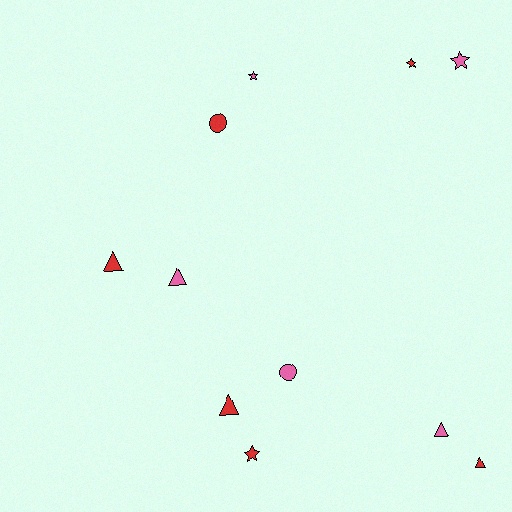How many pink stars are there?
There are 2 pink stars.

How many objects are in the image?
There are 11 objects.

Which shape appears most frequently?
Triangle, with 5 objects.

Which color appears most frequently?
Red, with 6 objects.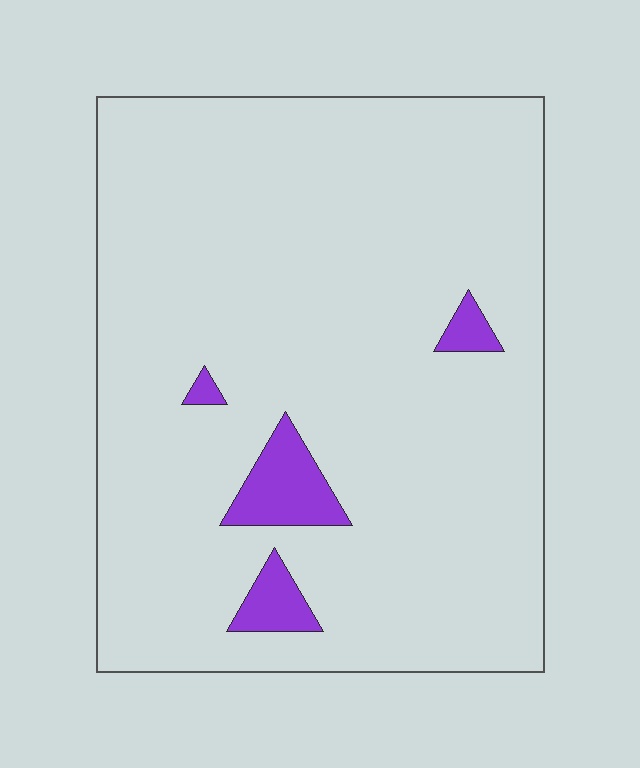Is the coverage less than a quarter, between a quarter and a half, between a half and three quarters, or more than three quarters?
Less than a quarter.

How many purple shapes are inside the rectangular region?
4.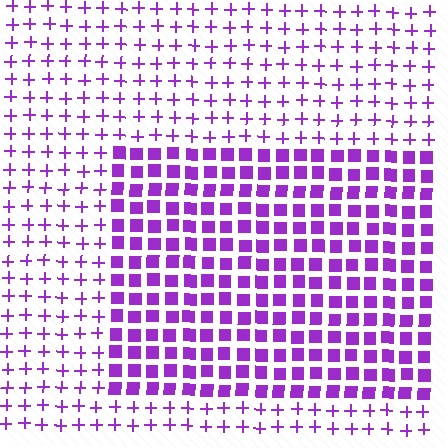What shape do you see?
I see a rectangle.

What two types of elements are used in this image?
The image uses squares inside the rectangle region and plus signs outside it.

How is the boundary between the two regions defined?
The boundary is defined by a change in element shape: squares inside vs. plus signs outside. All elements share the same color and spacing.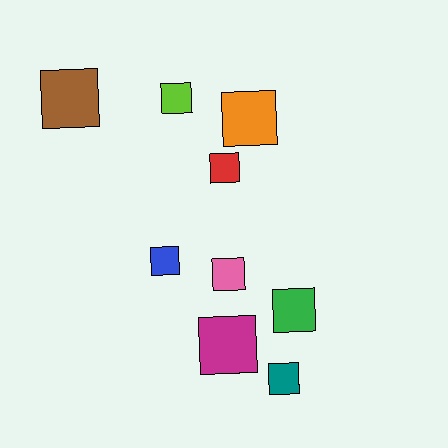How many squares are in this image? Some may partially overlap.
There are 9 squares.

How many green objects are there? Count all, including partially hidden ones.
There is 1 green object.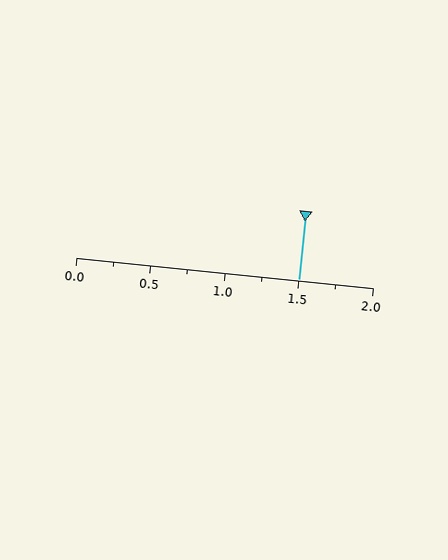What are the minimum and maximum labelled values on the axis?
The axis runs from 0.0 to 2.0.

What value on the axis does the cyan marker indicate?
The marker indicates approximately 1.5.